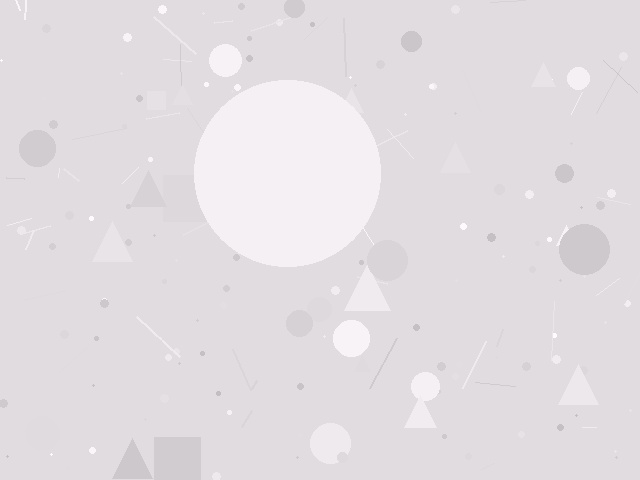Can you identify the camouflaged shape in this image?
The camouflaged shape is a circle.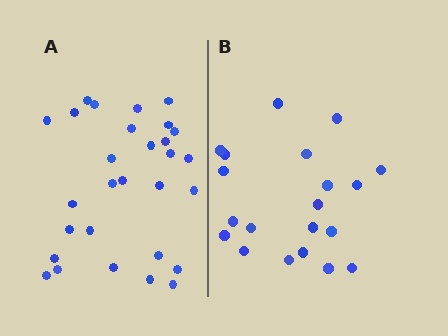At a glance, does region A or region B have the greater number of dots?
Region A (the left region) has more dots.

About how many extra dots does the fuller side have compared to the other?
Region A has roughly 8 or so more dots than region B.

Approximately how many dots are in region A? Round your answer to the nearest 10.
About 30 dots. (The exact count is 29, which rounds to 30.)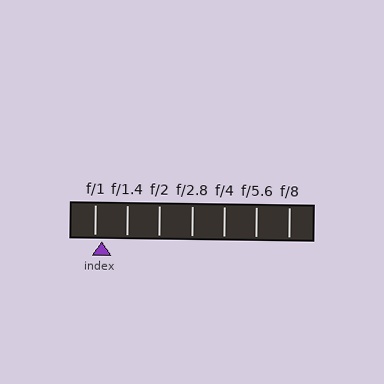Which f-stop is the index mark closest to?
The index mark is closest to f/1.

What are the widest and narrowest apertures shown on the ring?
The widest aperture shown is f/1 and the narrowest is f/8.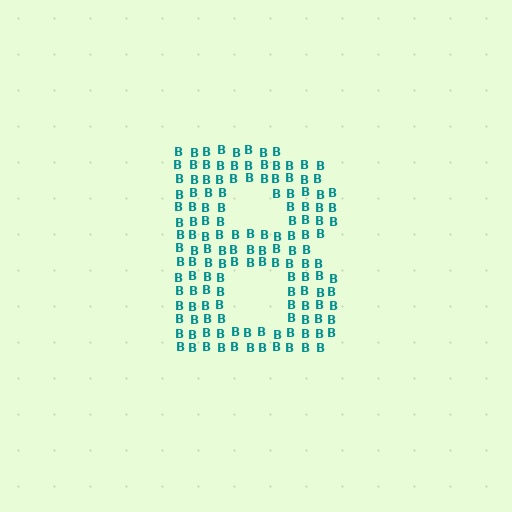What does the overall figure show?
The overall figure shows the letter B.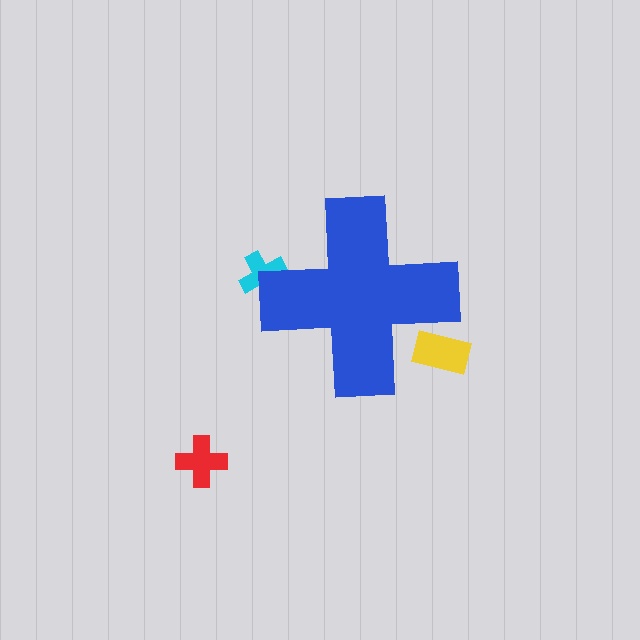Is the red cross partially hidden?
No, the red cross is fully visible.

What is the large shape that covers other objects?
A blue cross.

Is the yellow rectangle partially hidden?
Yes, the yellow rectangle is partially hidden behind the blue cross.